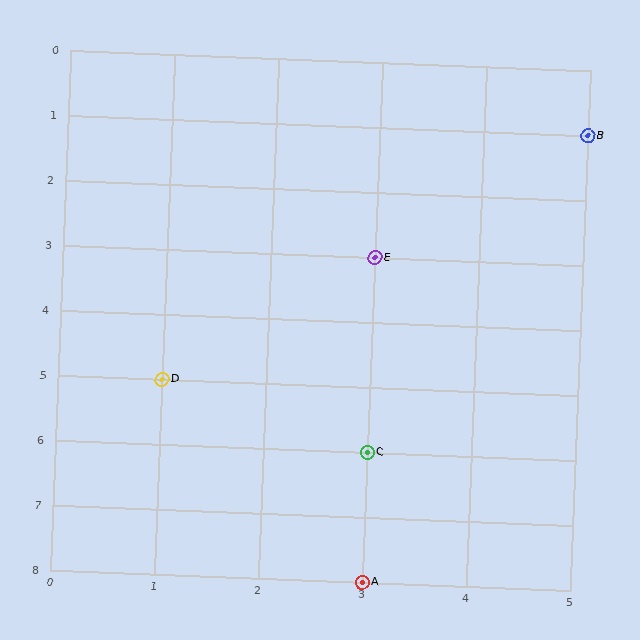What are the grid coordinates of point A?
Point A is at grid coordinates (3, 8).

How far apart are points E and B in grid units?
Points E and B are 2 columns and 2 rows apart (about 2.8 grid units diagonally).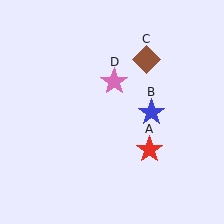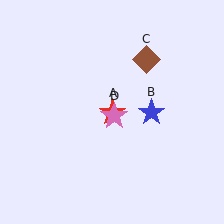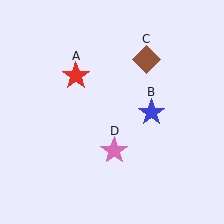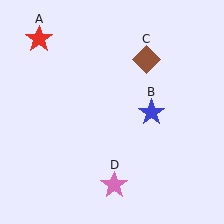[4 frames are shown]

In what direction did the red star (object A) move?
The red star (object A) moved up and to the left.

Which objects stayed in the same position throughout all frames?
Blue star (object B) and brown diamond (object C) remained stationary.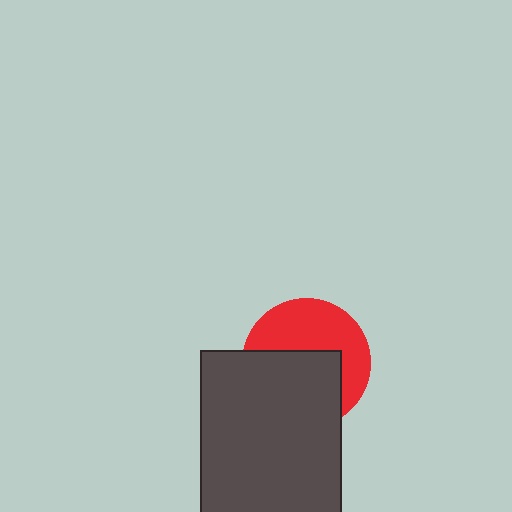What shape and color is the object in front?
The object in front is a dark gray rectangle.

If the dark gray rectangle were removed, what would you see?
You would see the complete red circle.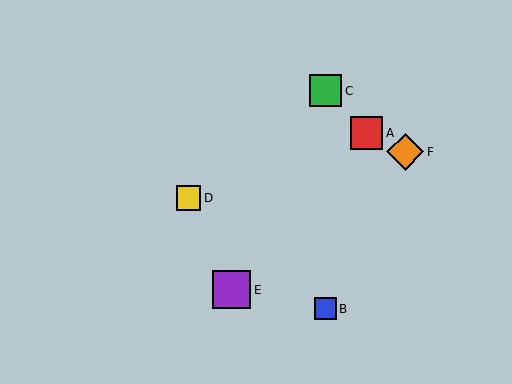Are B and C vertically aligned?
Yes, both are at x≈325.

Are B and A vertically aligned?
No, B is at x≈325 and A is at x≈366.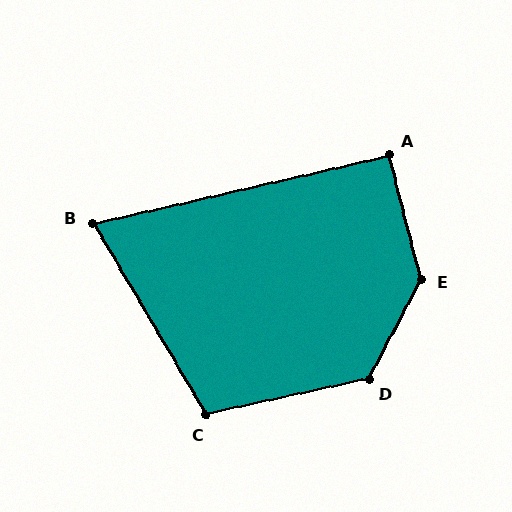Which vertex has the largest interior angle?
E, at approximately 138 degrees.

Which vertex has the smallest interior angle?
B, at approximately 72 degrees.